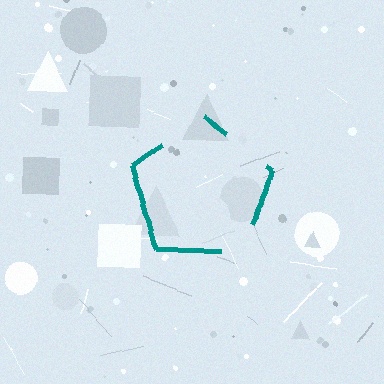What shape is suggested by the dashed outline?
The dashed outline suggests a pentagon.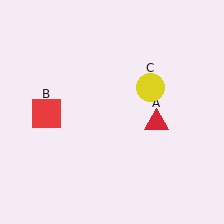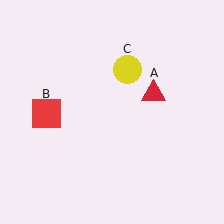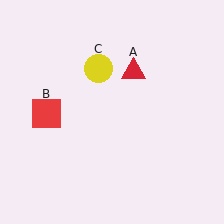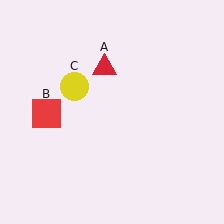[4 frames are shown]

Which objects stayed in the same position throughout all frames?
Red square (object B) remained stationary.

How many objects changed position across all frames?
2 objects changed position: red triangle (object A), yellow circle (object C).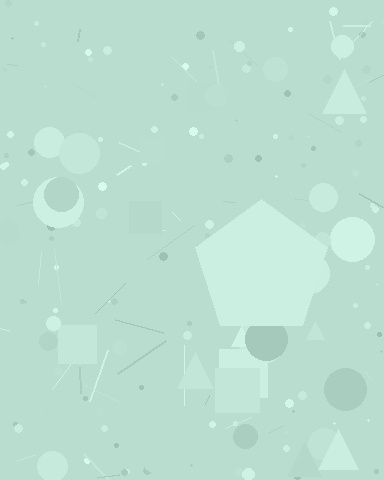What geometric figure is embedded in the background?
A pentagon is embedded in the background.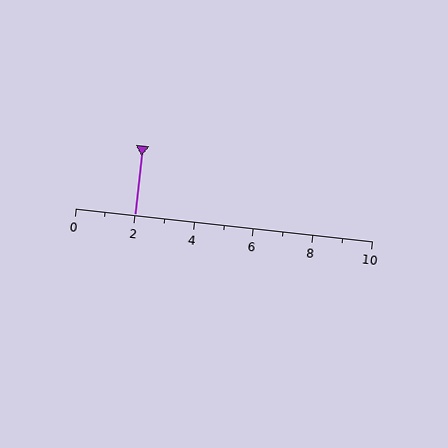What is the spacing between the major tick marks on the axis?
The major ticks are spaced 2 apart.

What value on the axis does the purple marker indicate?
The marker indicates approximately 2.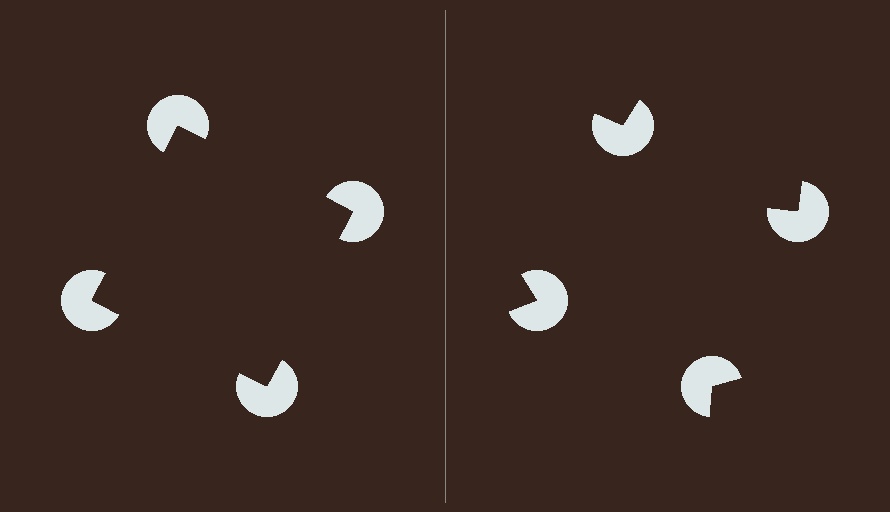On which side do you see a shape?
An illusory square appears on the left side. On the right side the wedge cuts are rotated, so no coherent shape forms.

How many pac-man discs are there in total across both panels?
8 — 4 on each side.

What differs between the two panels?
The pac-man discs are positioned identically on both sides; only the wedge orientations differ. On the left they align to a square; on the right they are misaligned.